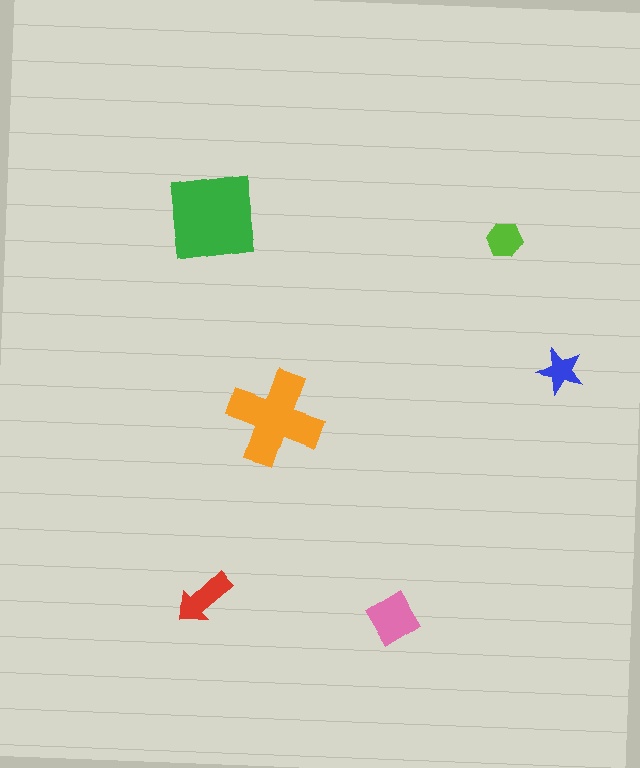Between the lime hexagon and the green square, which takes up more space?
The green square.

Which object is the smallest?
The blue star.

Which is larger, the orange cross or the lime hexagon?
The orange cross.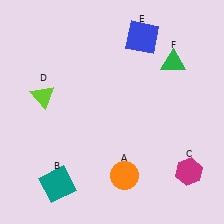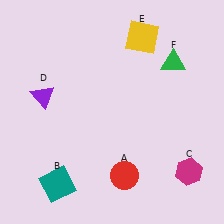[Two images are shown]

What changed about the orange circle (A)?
In Image 1, A is orange. In Image 2, it changed to red.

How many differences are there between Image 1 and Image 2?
There are 3 differences between the two images.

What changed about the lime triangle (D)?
In Image 1, D is lime. In Image 2, it changed to purple.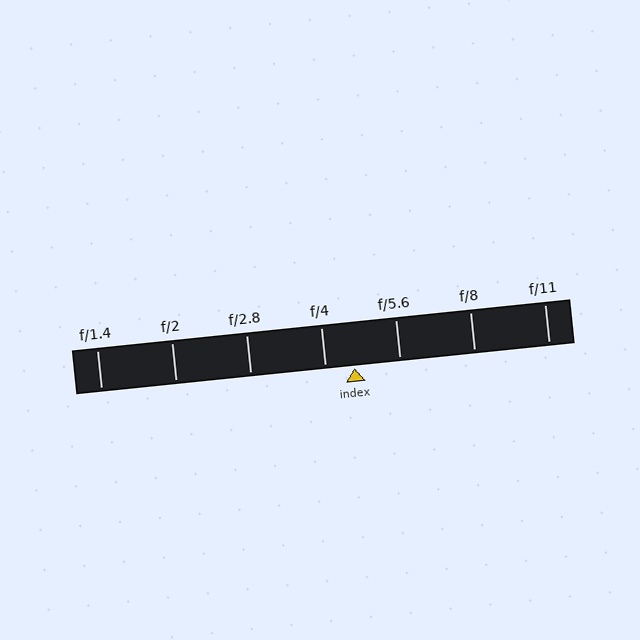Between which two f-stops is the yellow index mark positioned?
The index mark is between f/4 and f/5.6.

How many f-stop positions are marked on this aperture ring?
There are 7 f-stop positions marked.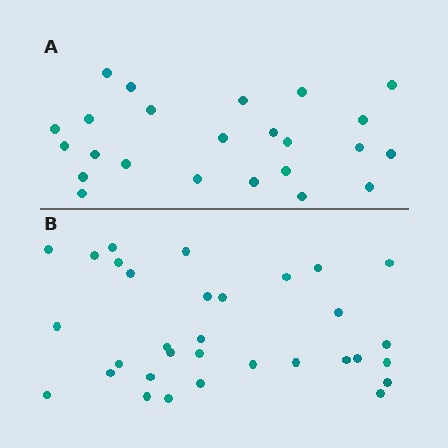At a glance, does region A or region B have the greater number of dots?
Region B (the bottom region) has more dots.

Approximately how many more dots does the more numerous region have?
Region B has roughly 8 or so more dots than region A.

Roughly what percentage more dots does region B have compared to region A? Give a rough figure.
About 35% more.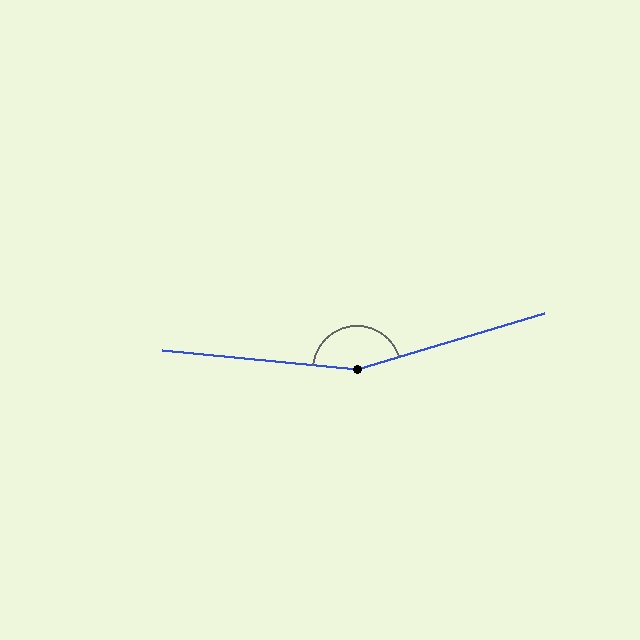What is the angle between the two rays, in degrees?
Approximately 158 degrees.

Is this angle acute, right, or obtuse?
It is obtuse.